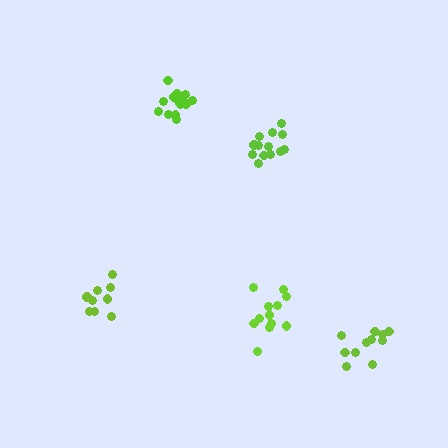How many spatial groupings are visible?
There are 5 spatial groupings.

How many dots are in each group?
Group 1: 12 dots, Group 2: 11 dots, Group 3: 15 dots, Group 4: 13 dots, Group 5: 9 dots (60 total).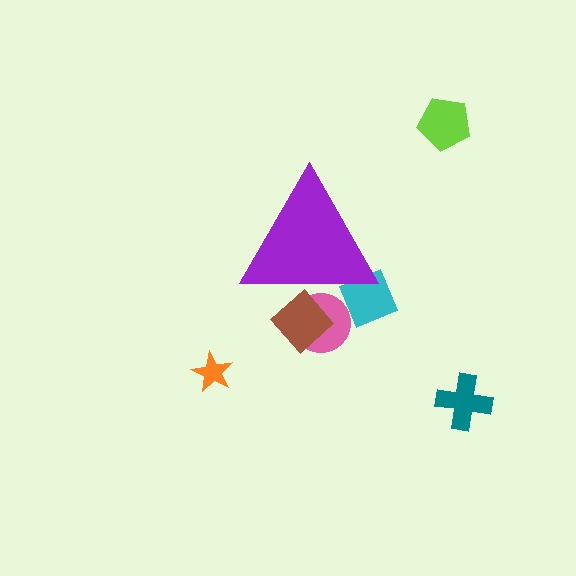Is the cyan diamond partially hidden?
Yes, the cyan diamond is partially hidden behind the purple triangle.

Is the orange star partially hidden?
No, the orange star is fully visible.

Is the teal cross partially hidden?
No, the teal cross is fully visible.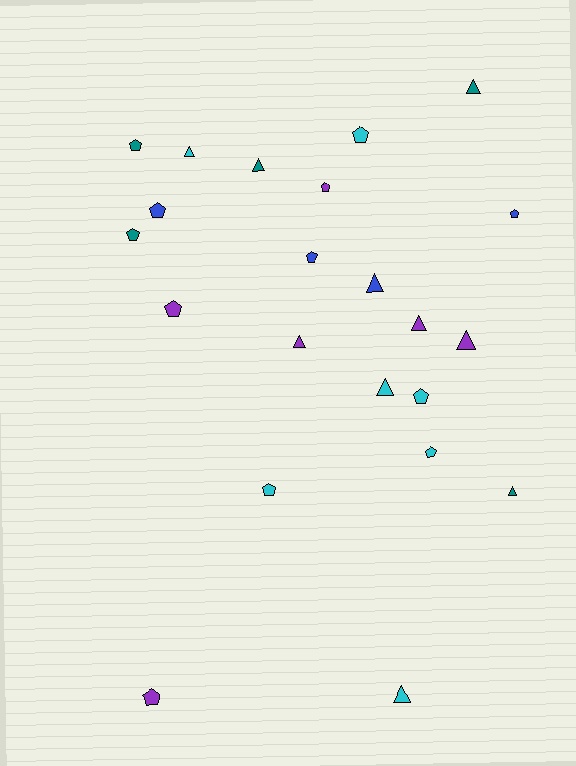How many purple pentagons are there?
There are 3 purple pentagons.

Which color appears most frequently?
Cyan, with 7 objects.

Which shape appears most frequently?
Pentagon, with 12 objects.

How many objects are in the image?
There are 22 objects.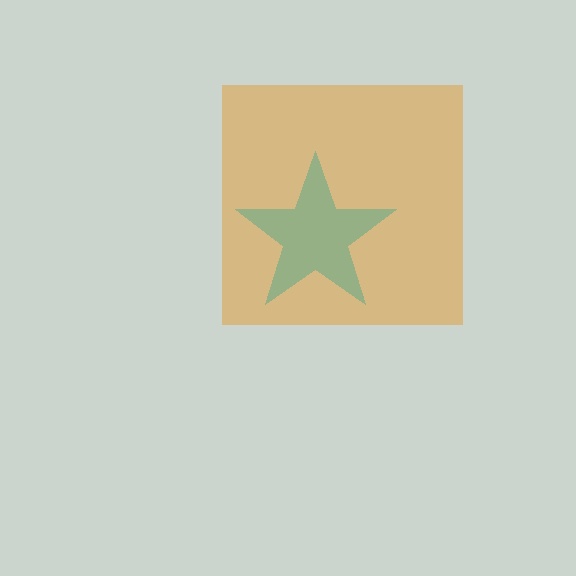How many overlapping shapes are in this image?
There are 2 overlapping shapes in the image.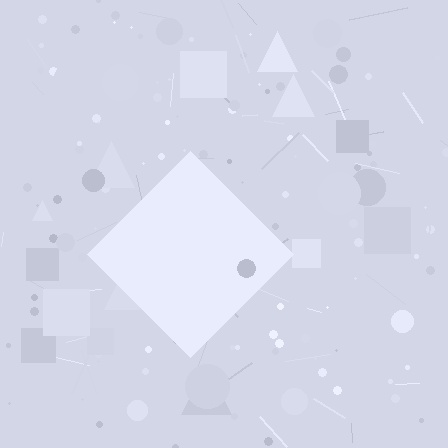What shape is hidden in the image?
A diamond is hidden in the image.